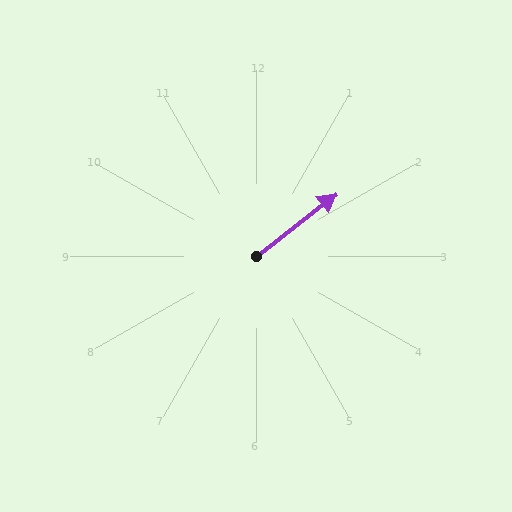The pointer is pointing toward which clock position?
Roughly 2 o'clock.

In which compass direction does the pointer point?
Northeast.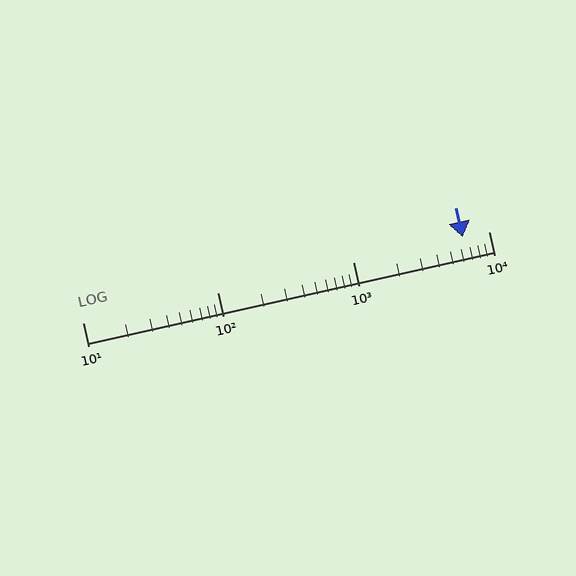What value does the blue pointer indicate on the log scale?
The pointer indicates approximately 6400.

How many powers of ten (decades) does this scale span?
The scale spans 3 decades, from 10 to 10000.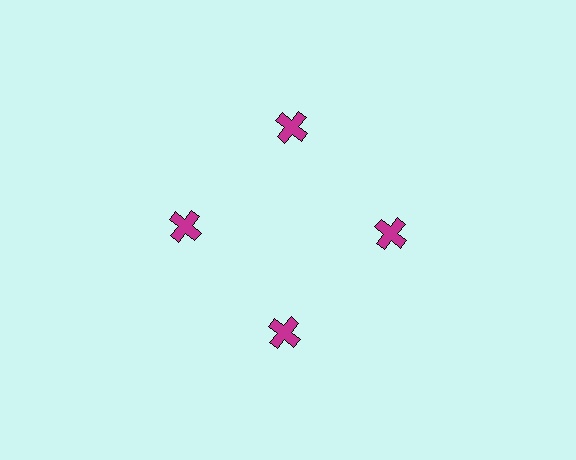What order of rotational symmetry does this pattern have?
This pattern has 4-fold rotational symmetry.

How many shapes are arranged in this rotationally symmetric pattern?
There are 4 shapes, arranged in 4 groups of 1.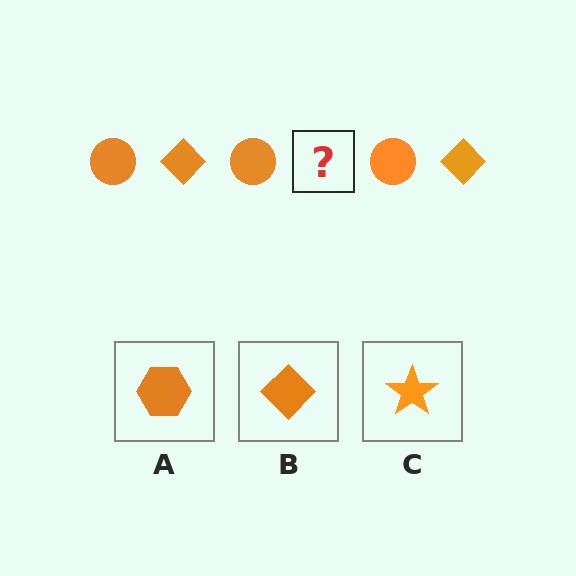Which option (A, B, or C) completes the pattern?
B.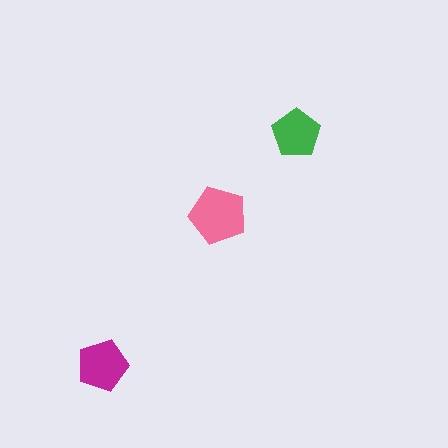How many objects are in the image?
There are 3 objects in the image.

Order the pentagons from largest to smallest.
the pink one, the magenta one, the green one.